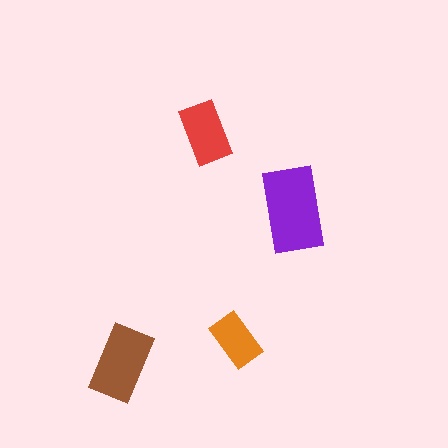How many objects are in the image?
There are 4 objects in the image.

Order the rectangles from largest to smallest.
the purple one, the brown one, the red one, the orange one.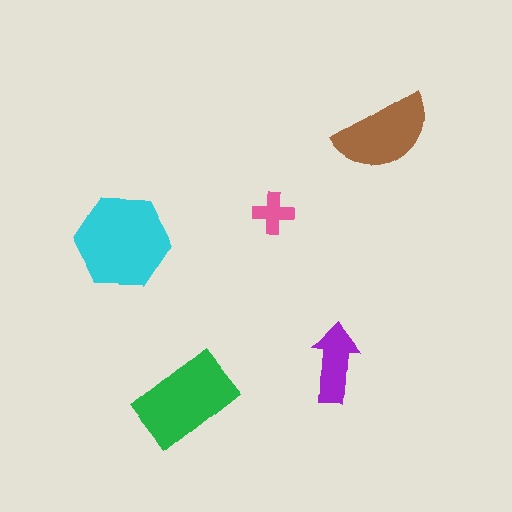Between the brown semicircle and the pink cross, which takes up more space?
The brown semicircle.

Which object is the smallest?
The pink cross.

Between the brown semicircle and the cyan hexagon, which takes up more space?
The cyan hexagon.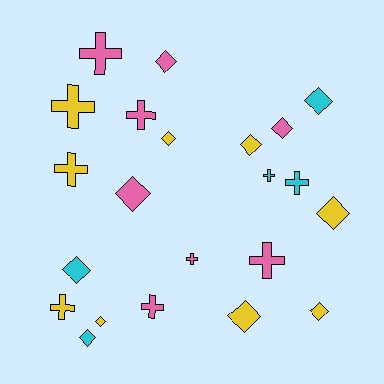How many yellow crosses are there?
There are 3 yellow crosses.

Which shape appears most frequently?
Diamond, with 12 objects.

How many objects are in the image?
There are 22 objects.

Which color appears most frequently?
Yellow, with 9 objects.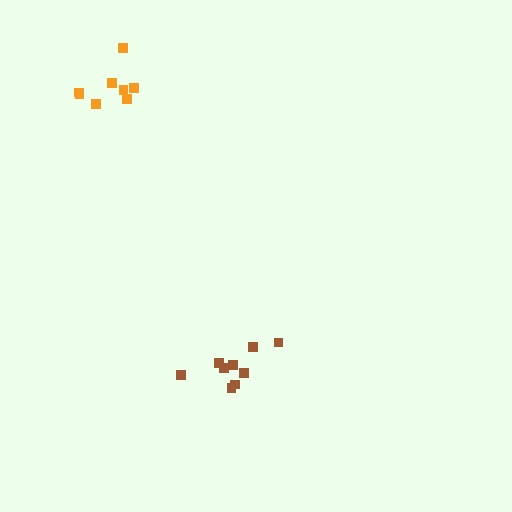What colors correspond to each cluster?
The clusters are colored: brown, orange.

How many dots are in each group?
Group 1: 9 dots, Group 2: 8 dots (17 total).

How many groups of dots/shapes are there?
There are 2 groups.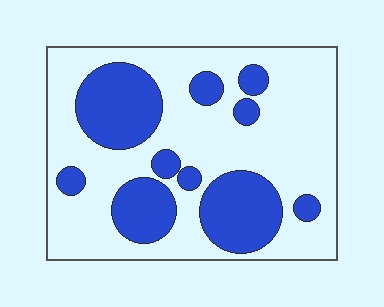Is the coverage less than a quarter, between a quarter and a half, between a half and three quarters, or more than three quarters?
Between a quarter and a half.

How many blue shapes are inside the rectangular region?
10.